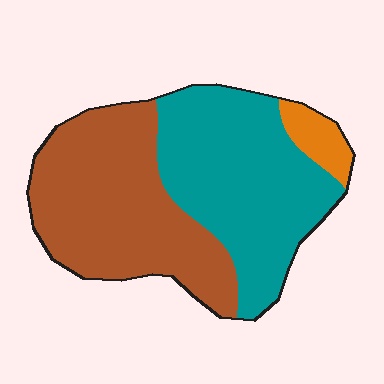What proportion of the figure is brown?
Brown covers around 50% of the figure.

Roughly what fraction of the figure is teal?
Teal takes up about one half (1/2) of the figure.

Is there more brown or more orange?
Brown.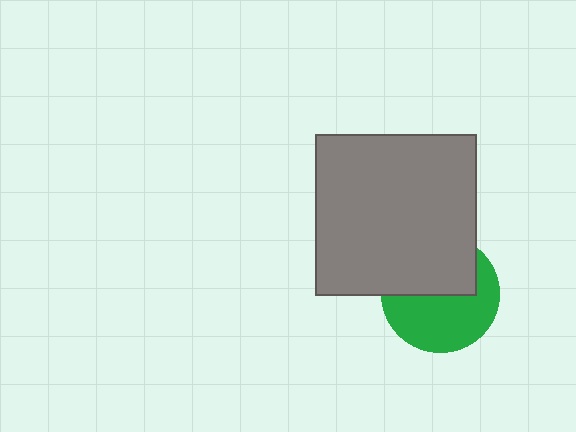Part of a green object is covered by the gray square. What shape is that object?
It is a circle.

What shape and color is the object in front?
The object in front is a gray square.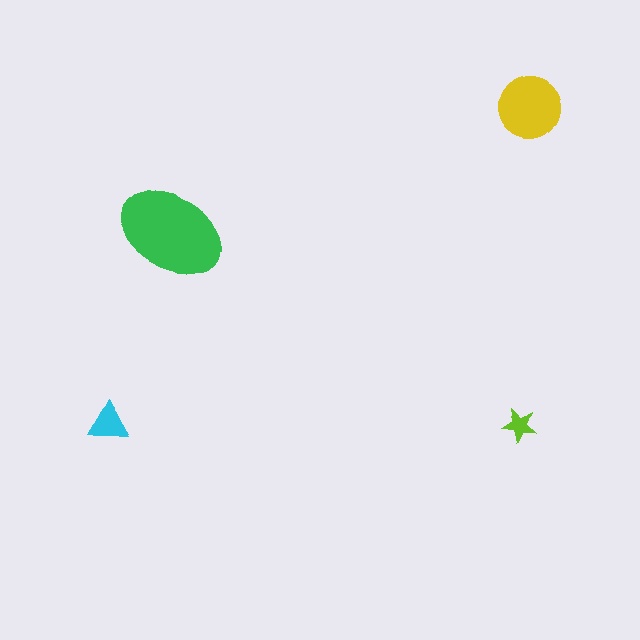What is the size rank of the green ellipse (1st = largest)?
1st.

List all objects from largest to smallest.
The green ellipse, the yellow circle, the cyan triangle, the lime star.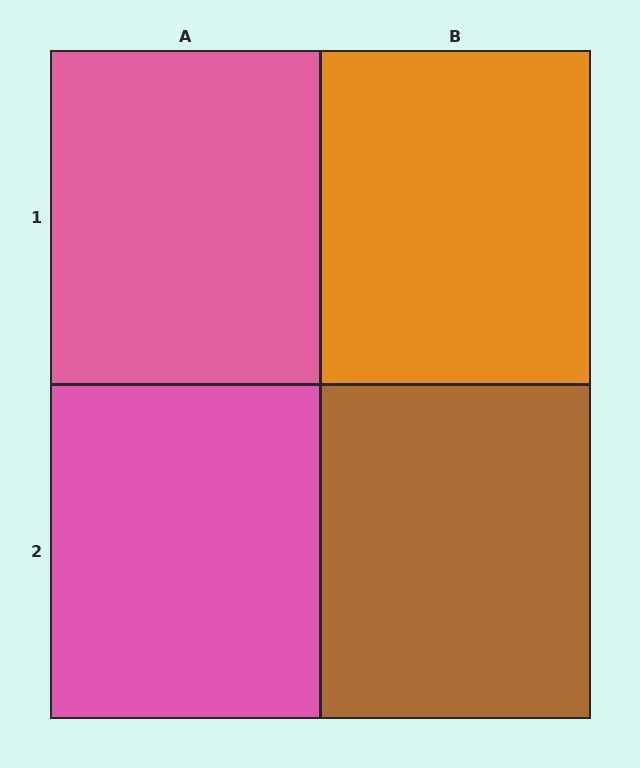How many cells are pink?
2 cells are pink.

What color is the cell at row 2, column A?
Pink.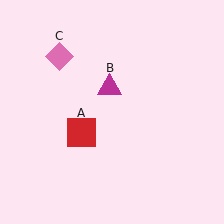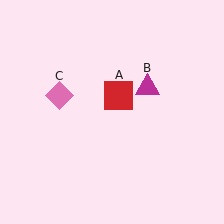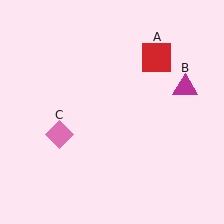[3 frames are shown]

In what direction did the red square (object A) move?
The red square (object A) moved up and to the right.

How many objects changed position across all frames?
3 objects changed position: red square (object A), magenta triangle (object B), pink diamond (object C).